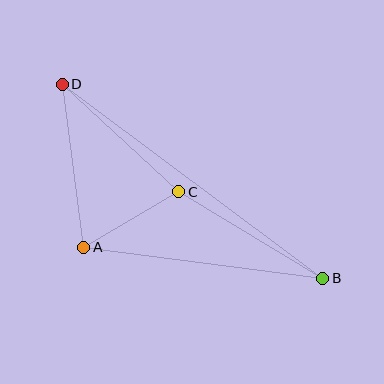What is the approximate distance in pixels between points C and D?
The distance between C and D is approximately 159 pixels.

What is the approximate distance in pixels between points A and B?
The distance between A and B is approximately 241 pixels.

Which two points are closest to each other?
Points A and C are closest to each other.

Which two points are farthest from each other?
Points B and D are farthest from each other.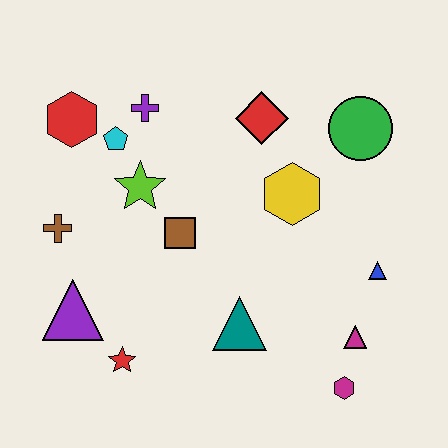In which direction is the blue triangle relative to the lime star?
The blue triangle is to the right of the lime star.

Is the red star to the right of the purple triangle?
Yes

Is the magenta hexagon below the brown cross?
Yes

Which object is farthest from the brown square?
The magenta hexagon is farthest from the brown square.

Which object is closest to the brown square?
The lime star is closest to the brown square.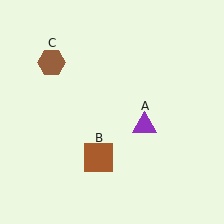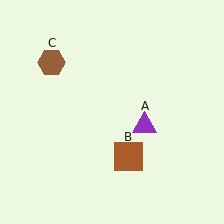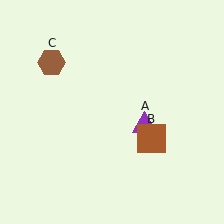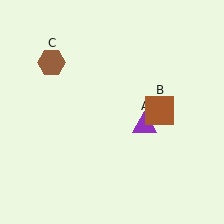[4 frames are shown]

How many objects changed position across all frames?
1 object changed position: brown square (object B).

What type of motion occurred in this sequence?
The brown square (object B) rotated counterclockwise around the center of the scene.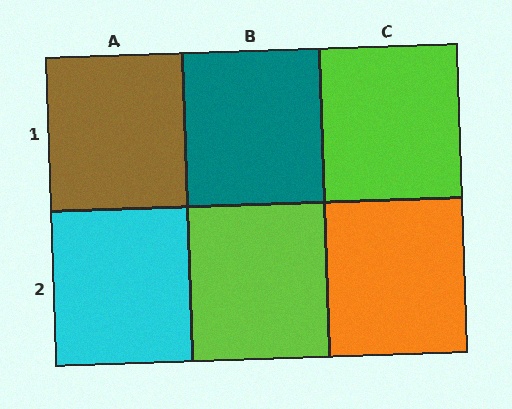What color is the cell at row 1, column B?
Teal.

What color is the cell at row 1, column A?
Brown.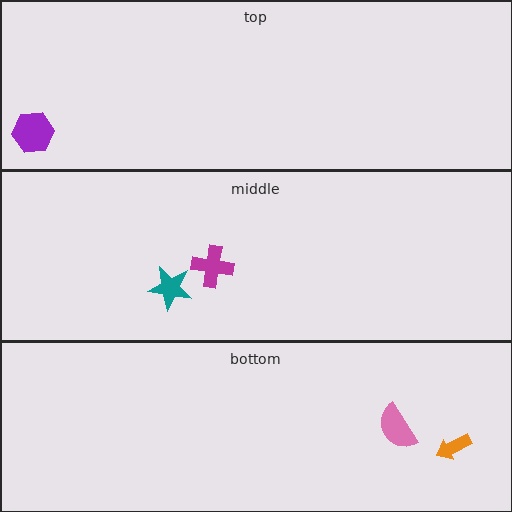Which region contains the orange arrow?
The bottom region.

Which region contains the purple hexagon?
The top region.